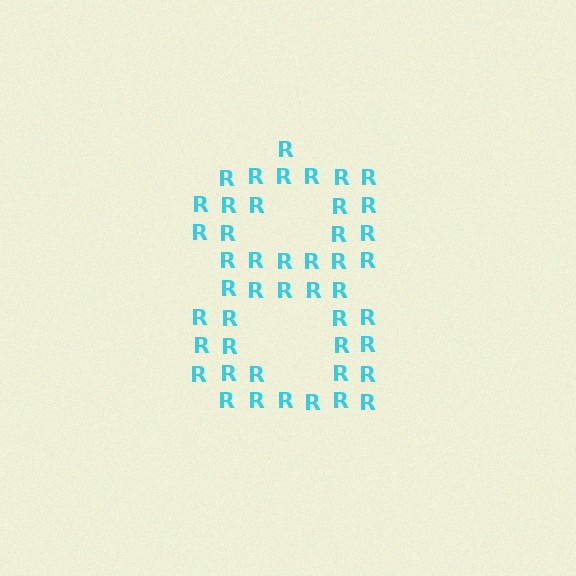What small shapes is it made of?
It is made of small letter R's.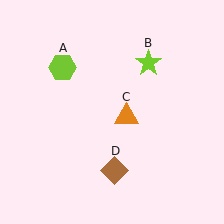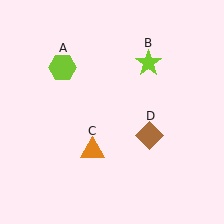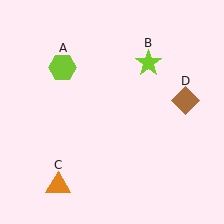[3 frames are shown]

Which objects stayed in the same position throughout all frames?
Lime hexagon (object A) and lime star (object B) remained stationary.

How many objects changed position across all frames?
2 objects changed position: orange triangle (object C), brown diamond (object D).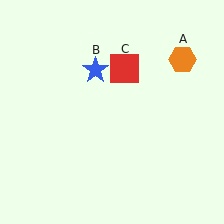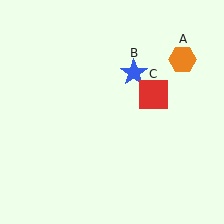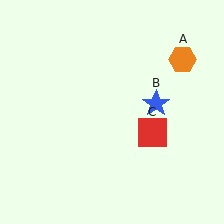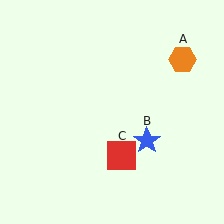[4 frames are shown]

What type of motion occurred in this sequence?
The blue star (object B), red square (object C) rotated clockwise around the center of the scene.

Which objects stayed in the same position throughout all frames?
Orange hexagon (object A) remained stationary.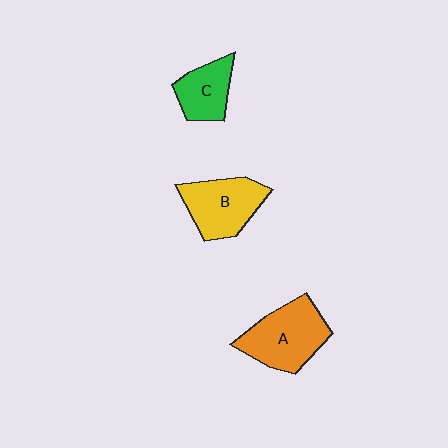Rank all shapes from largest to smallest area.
From largest to smallest: A (orange), B (yellow), C (green).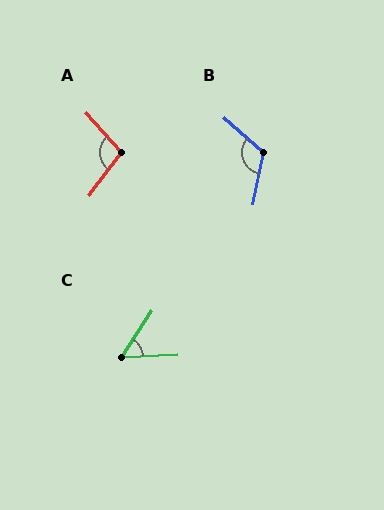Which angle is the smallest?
C, at approximately 54 degrees.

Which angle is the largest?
B, at approximately 121 degrees.